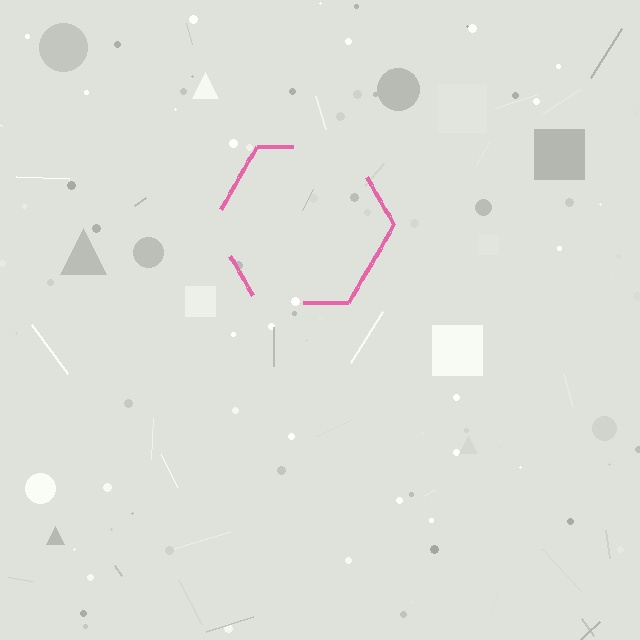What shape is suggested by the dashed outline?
The dashed outline suggests a hexagon.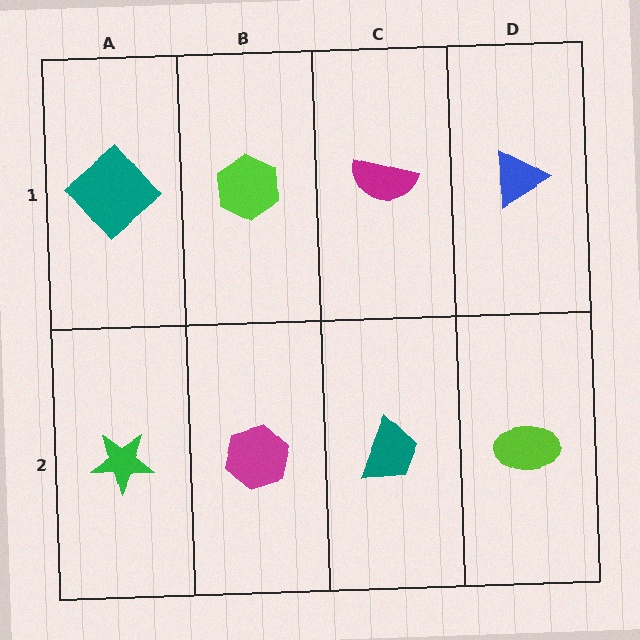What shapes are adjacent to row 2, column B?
A lime hexagon (row 1, column B), a green star (row 2, column A), a teal trapezoid (row 2, column C).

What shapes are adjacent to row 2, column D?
A blue triangle (row 1, column D), a teal trapezoid (row 2, column C).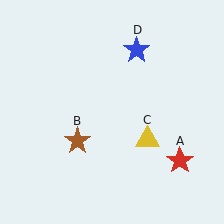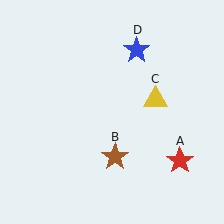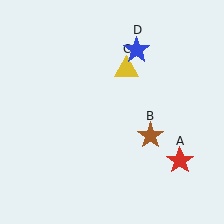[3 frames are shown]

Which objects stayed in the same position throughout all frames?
Red star (object A) and blue star (object D) remained stationary.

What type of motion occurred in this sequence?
The brown star (object B), yellow triangle (object C) rotated counterclockwise around the center of the scene.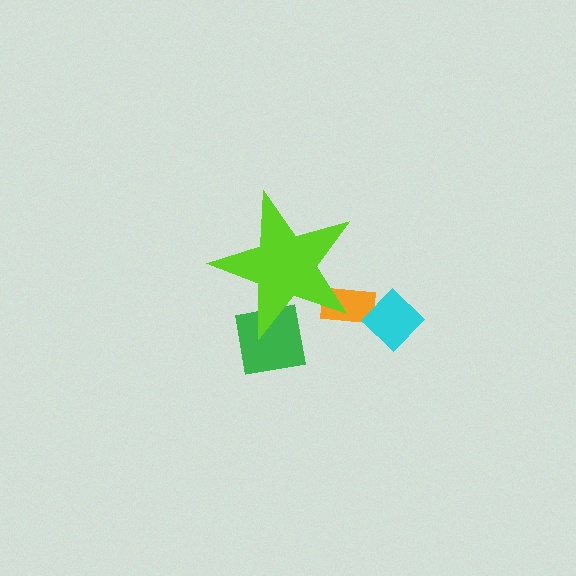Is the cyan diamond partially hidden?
No, the cyan diamond is fully visible.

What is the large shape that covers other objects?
A lime star.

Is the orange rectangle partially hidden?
Yes, the orange rectangle is partially hidden behind the lime star.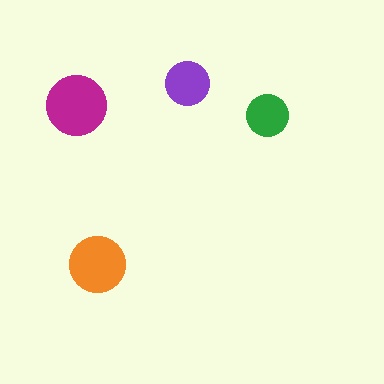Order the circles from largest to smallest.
the magenta one, the orange one, the purple one, the green one.